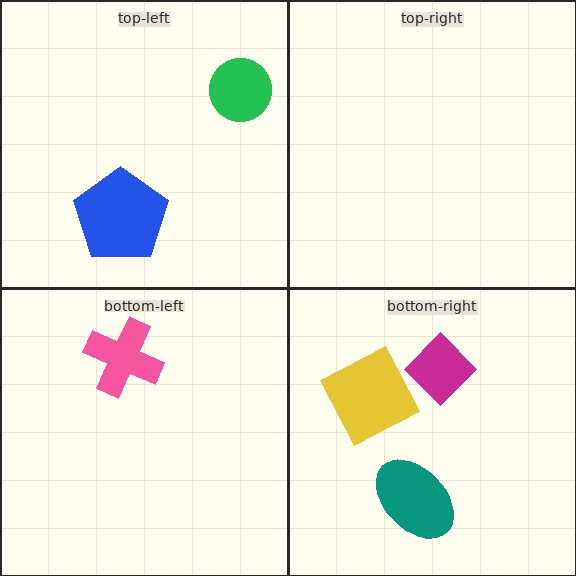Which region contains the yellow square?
The bottom-right region.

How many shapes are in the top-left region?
2.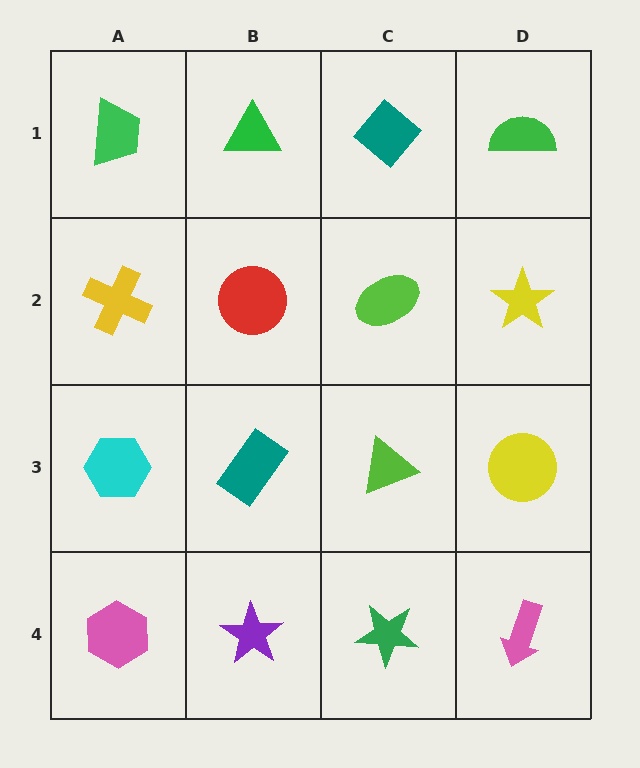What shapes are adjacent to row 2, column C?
A teal diamond (row 1, column C), a lime triangle (row 3, column C), a red circle (row 2, column B), a yellow star (row 2, column D).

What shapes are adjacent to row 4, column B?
A teal rectangle (row 3, column B), a pink hexagon (row 4, column A), a green star (row 4, column C).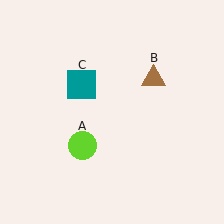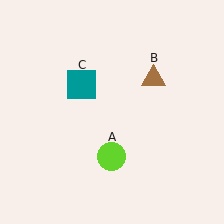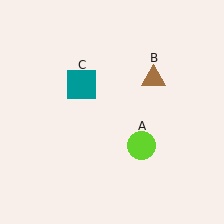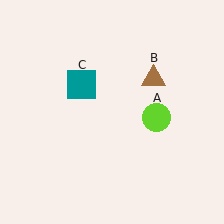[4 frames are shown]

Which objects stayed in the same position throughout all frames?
Brown triangle (object B) and teal square (object C) remained stationary.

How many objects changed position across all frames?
1 object changed position: lime circle (object A).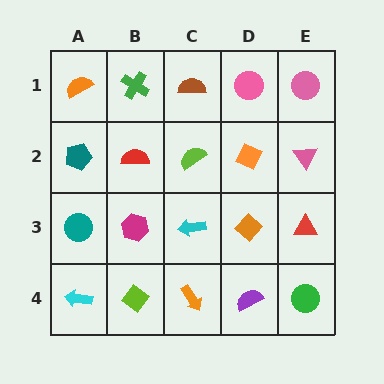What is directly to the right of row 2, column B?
A lime semicircle.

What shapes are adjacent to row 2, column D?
A pink circle (row 1, column D), an orange diamond (row 3, column D), a lime semicircle (row 2, column C), a pink triangle (row 2, column E).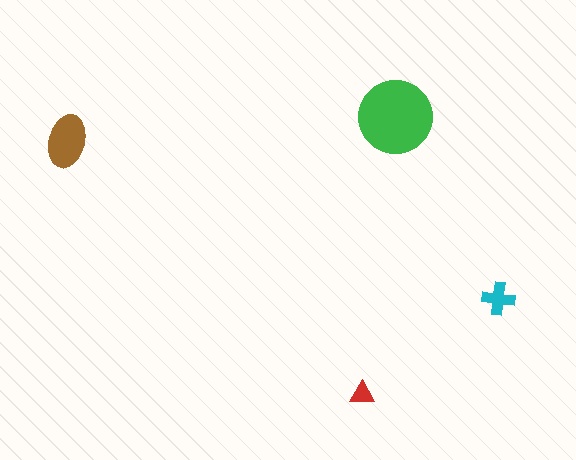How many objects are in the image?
There are 4 objects in the image.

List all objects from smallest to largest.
The red triangle, the cyan cross, the brown ellipse, the green circle.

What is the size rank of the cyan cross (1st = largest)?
3rd.